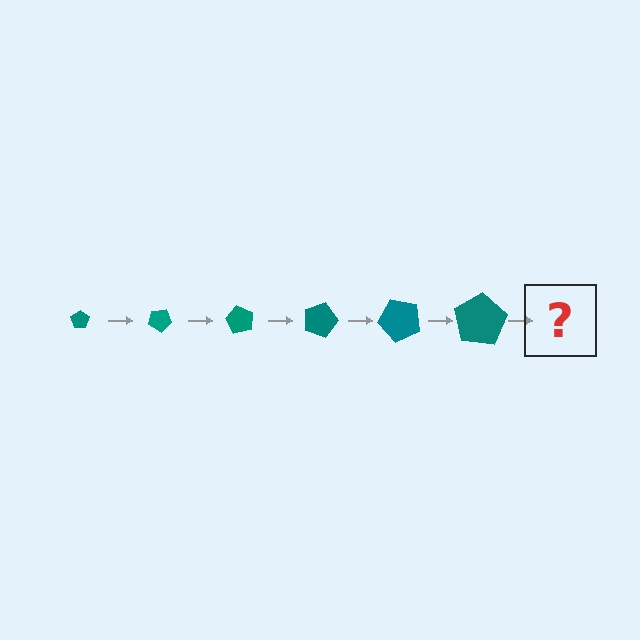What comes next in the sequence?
The next element should be a pentagon, larger than the previous one and rotated 180 degrees from the start.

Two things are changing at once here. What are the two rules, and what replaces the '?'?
The two rules are that the pentagon grows larger each step and it rotates 30 degrees each step. The '?' should be a pentagon, larger than the previous one and rotated 180 degrees from the start.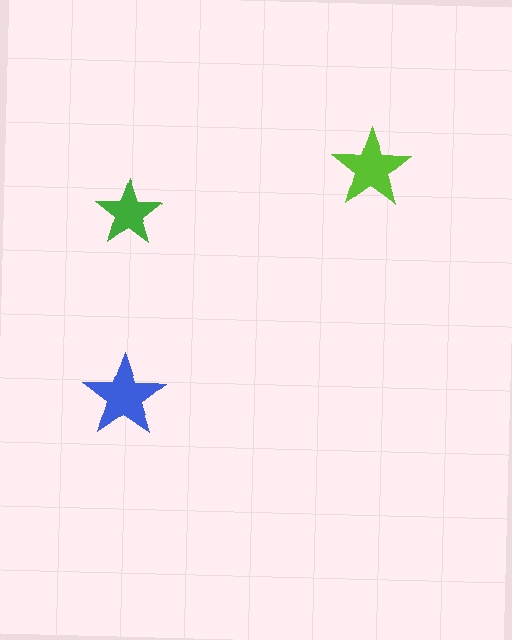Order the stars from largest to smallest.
the blue one, the lime one, the green one.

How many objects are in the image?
There are 3 objects in the image.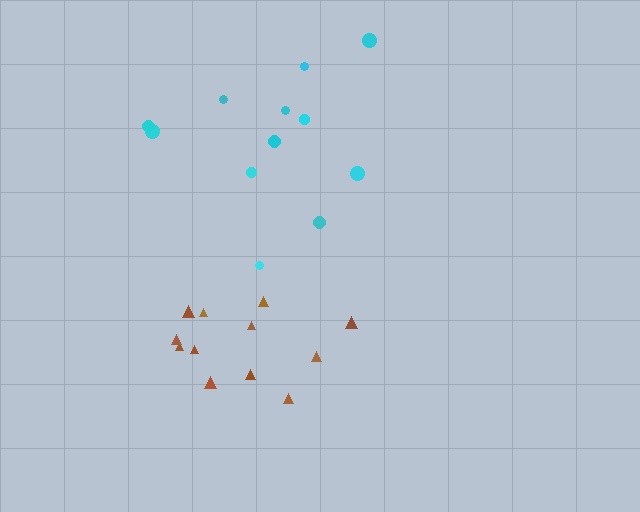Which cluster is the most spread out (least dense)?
Cyan.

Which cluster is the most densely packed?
Brown.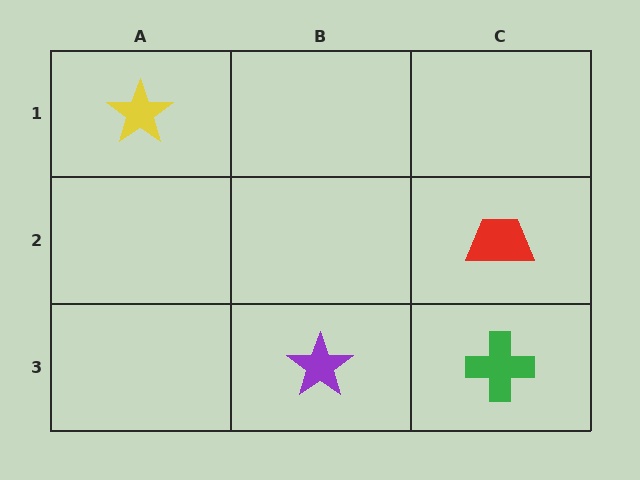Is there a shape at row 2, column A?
No, that cell is empty.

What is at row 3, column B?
A purple star.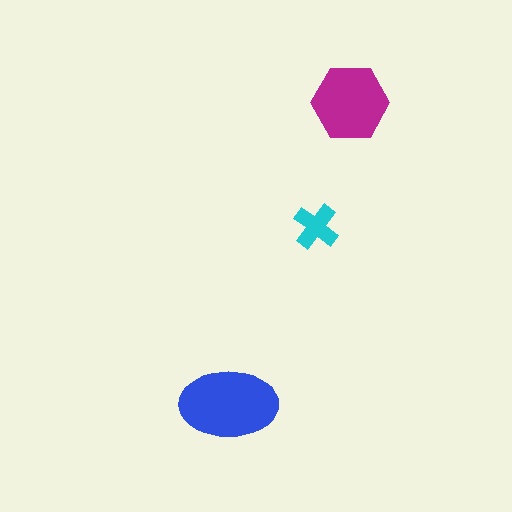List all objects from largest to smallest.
The blue ellipse, the magenta hexagon, the cyan cross.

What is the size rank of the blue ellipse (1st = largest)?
1st.